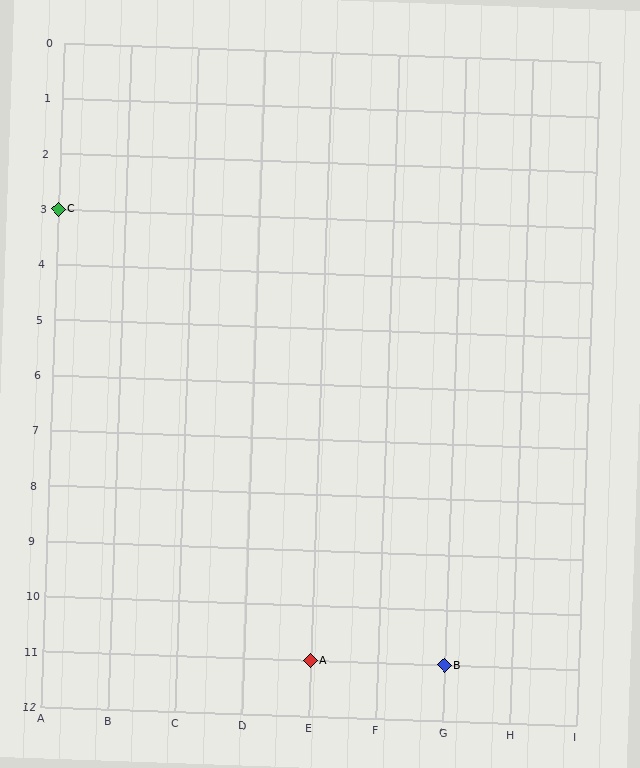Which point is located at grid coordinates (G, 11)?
Point B is at (G, 11).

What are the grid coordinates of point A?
Point A is at grid coordinates (E, 11).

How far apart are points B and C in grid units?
Points B and C are 6 columns and 8 rows apart (about 10.0 grid units diagonally).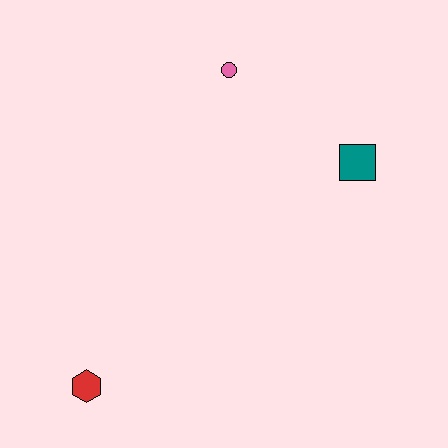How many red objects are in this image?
There is 1 red object.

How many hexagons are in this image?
There is 1 hexagon.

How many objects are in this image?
There are 3 objects.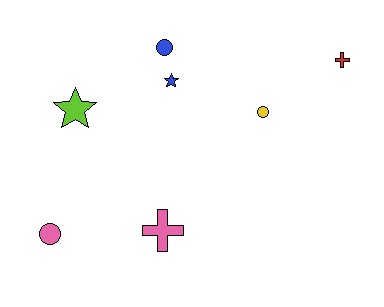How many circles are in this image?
There are 3 circles.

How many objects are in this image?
There are 7 objects.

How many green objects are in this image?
There are no green objects.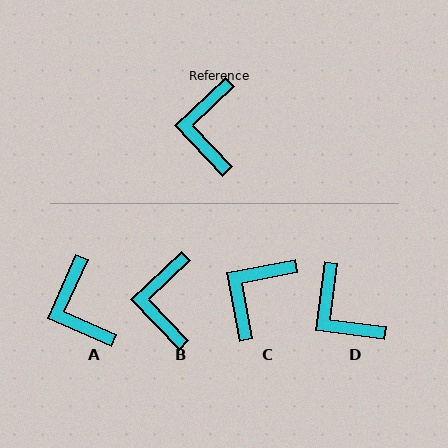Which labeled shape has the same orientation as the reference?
B.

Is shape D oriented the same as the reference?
No, it is off by about 39 degrees.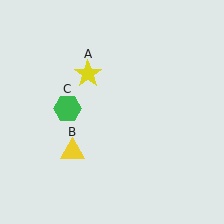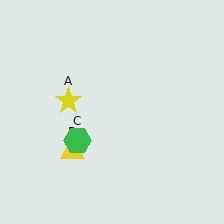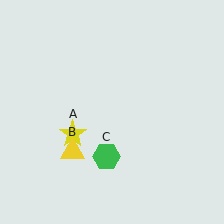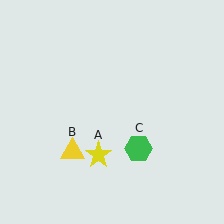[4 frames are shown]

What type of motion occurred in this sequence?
The yellow star (object A), green hexagon (object C) rotated counterclockwise around the center of the scene.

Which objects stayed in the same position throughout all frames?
Yellow triangle (object B) remained stationary.